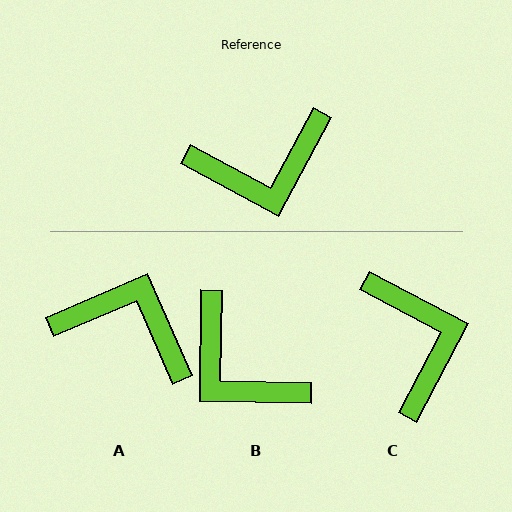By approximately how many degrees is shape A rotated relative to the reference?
Approximately 142 degrees counter-clockwise.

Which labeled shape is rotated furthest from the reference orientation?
A, about 142 degrees away.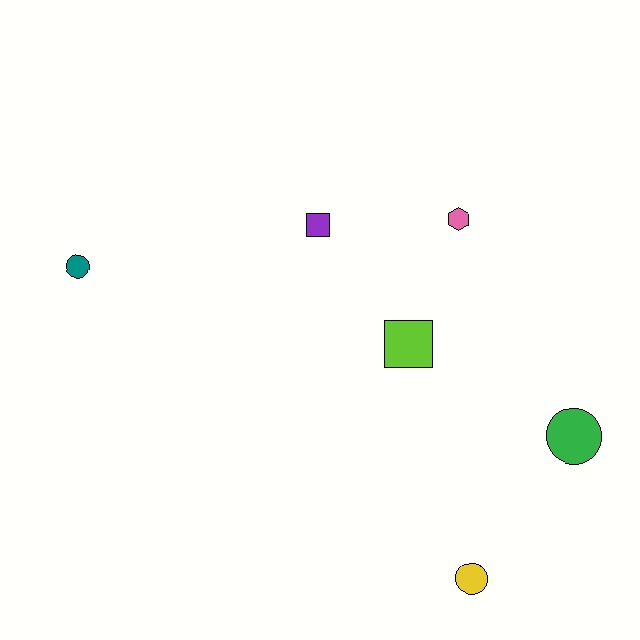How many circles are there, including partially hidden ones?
There are 3 circles.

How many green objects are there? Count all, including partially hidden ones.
There is 1 green object.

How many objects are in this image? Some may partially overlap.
There are 6 objects.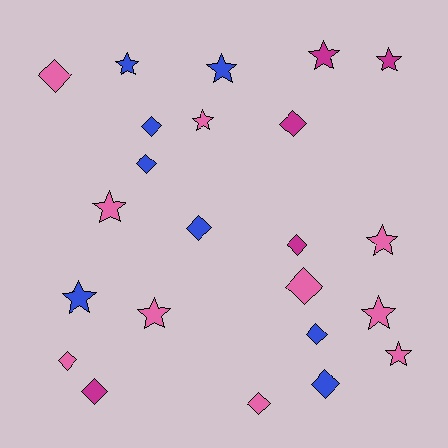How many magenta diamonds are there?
There are 3 magenta diamonds.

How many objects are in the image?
There are 23 objects.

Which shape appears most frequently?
Diamond, with 12 objects.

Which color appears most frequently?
Pink, with 10 objects.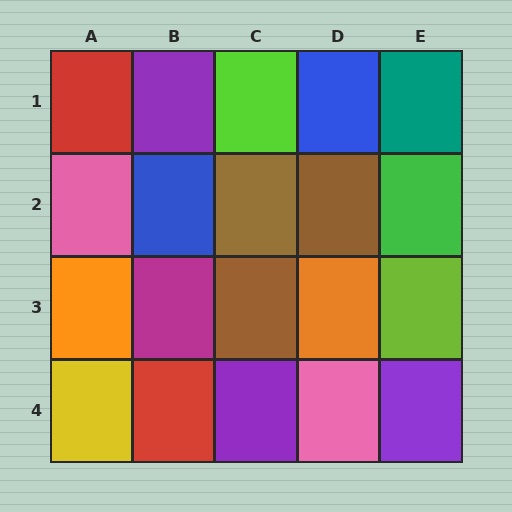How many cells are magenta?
1 cell is magenta.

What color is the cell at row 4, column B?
Red.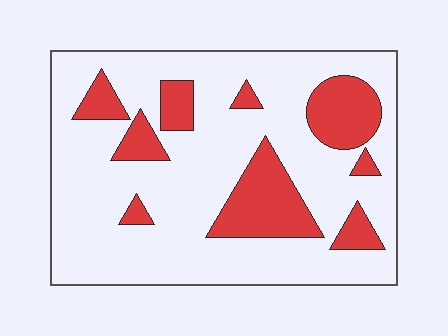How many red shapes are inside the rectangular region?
9.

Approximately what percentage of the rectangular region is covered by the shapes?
Approximately 25%.